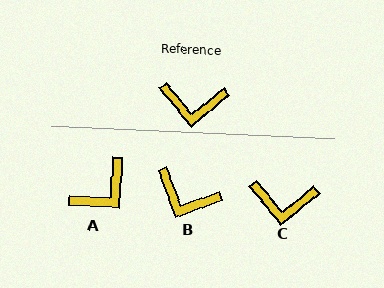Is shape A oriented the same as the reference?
No, it is off by about 47 degrees.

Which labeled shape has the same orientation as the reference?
C.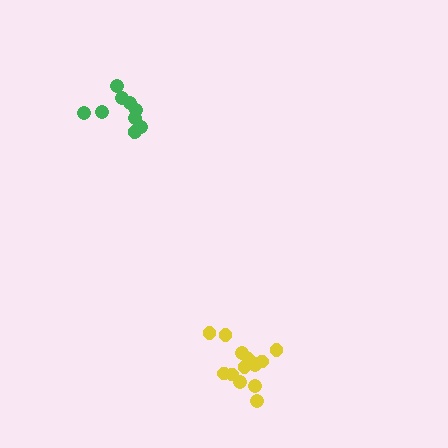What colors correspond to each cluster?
The clusters are colored: yellow, green.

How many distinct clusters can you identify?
There are 2 distinct clusters.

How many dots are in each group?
Group 1: 14 dots, Group 2: 10 dots (24 total).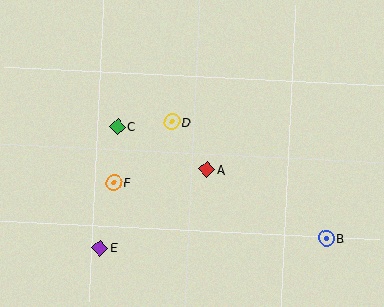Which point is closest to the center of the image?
Point A at (207, 170) is closest to the center.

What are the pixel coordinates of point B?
Point B is at (326, 238).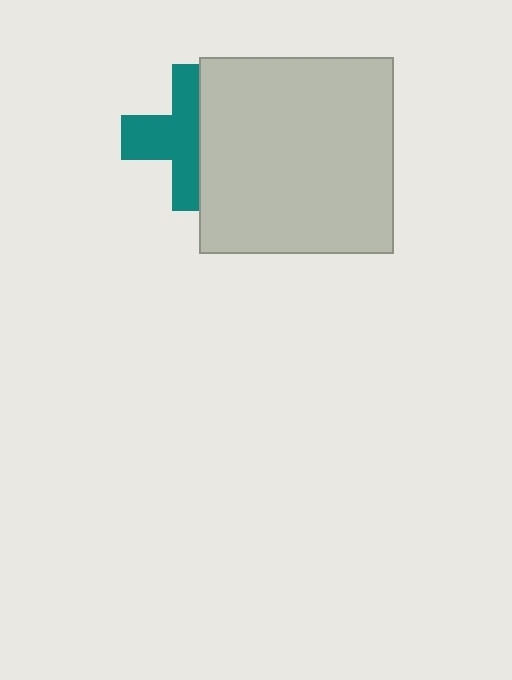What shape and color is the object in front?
The object in front is a light gray rectangle.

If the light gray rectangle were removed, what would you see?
You would see the complete teal cross.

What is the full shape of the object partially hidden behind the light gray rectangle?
The partially hidden object is a teal cross.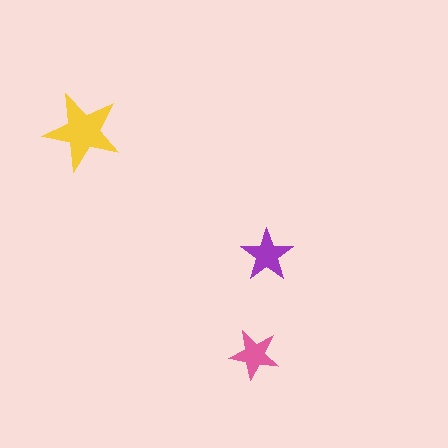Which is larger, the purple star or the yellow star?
The yellow one.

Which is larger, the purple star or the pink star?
The purple one.